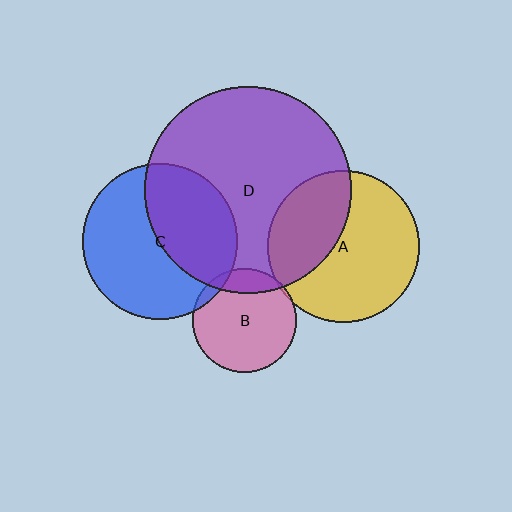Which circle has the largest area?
Circle D (purple).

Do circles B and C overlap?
Yes.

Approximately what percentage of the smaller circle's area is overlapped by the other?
Approximately 5%.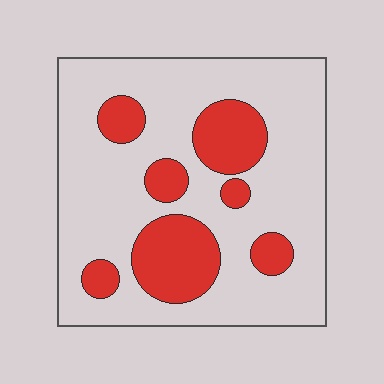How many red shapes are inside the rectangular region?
7.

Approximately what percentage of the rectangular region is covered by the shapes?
Approximately 25%.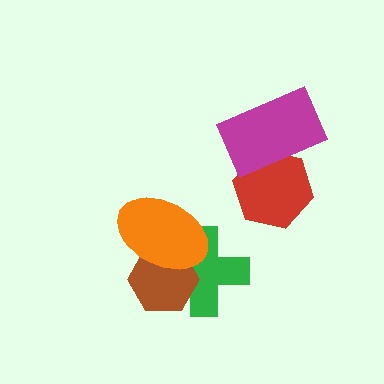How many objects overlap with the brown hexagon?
2 objects overlap with the brown hexagon.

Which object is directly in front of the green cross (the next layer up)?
The brown hexagon is directly in front of the green cross.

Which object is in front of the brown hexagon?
The orange ellipse is in front of the brown hexagon.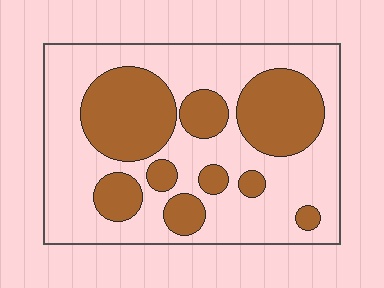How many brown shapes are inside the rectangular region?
9.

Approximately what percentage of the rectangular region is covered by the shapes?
Approximately 35%.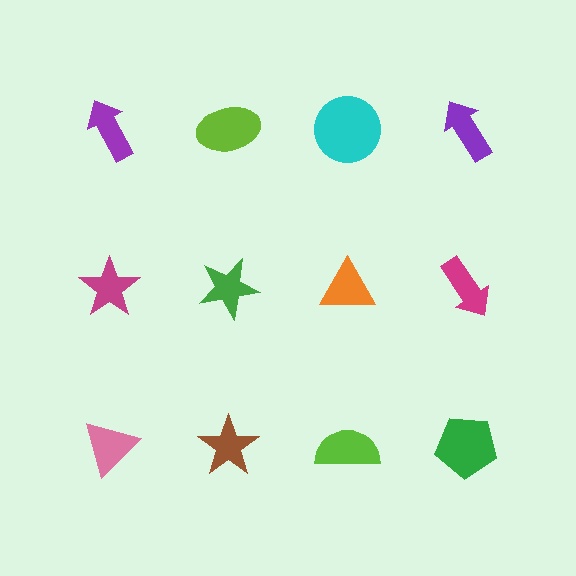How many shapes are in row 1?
4 shapes.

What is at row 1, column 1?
A purple arrow.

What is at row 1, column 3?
A cyan circle.